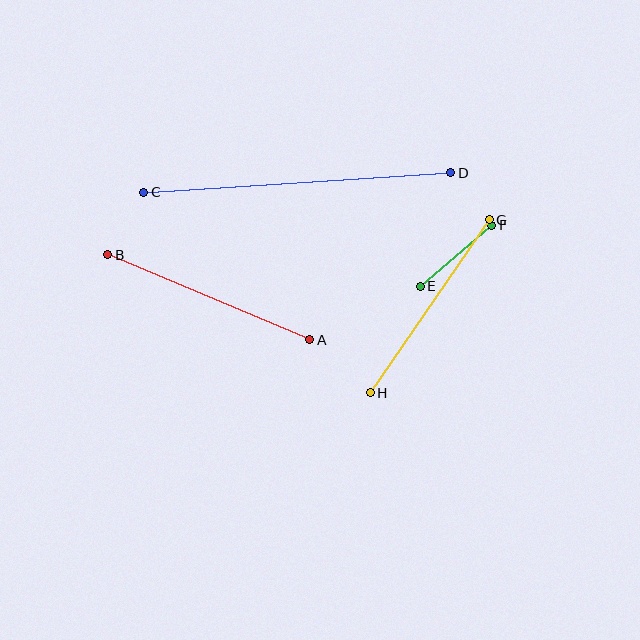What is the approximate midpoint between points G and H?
The midpoint is at approximately (430, 306) pixels.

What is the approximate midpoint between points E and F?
The midpoint is at approximately (456, 256) pixels.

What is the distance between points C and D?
The distance is approximately 308 pixels.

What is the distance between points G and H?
The distance is approximately 210 pixels.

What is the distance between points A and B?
The distance is approximately 219 pixels.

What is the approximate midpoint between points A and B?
The midpoint is at approximately (209, 297) pixels.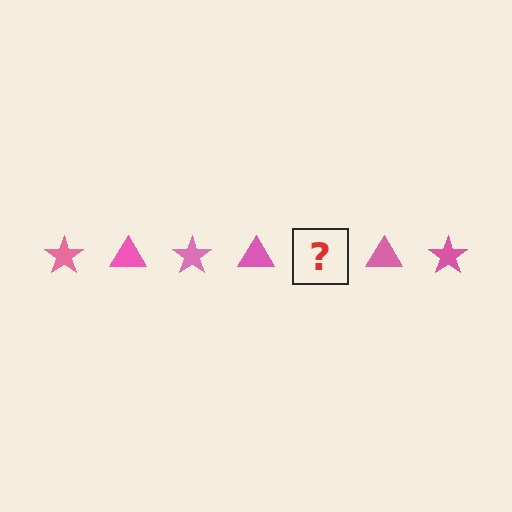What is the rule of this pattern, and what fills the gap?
The rule is that the pattern cycles through star, triangle shapes in pink. The gap should be filled with a pink star.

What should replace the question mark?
The question mark should be replaced with a pink star.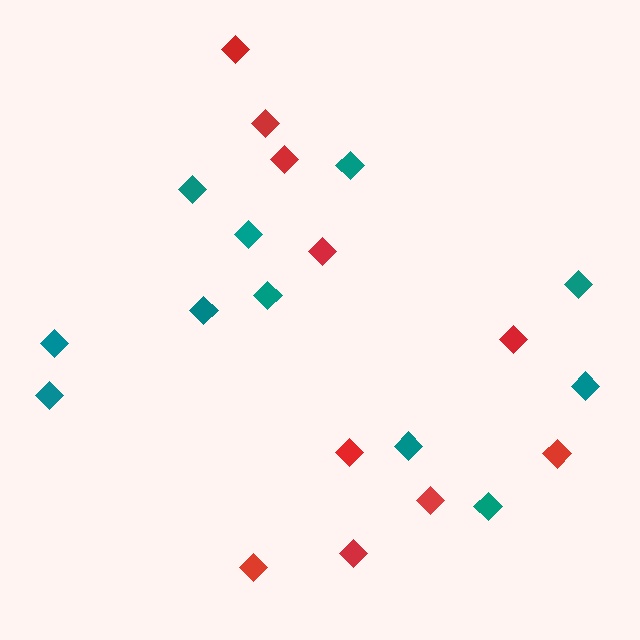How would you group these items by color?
There are 2 groups: one group of teal diamonds (11) and one group of red diamonds (10).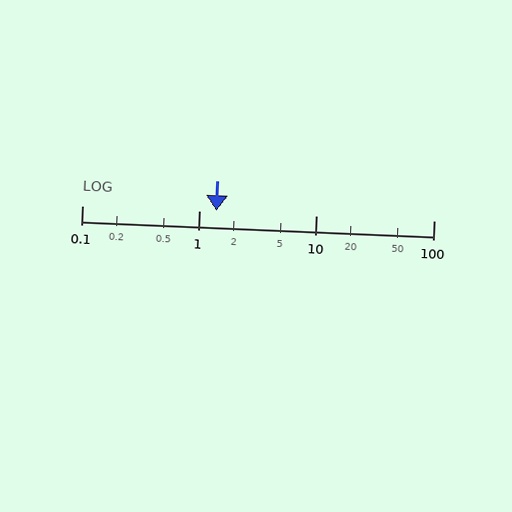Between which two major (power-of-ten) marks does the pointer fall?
The pointer is between 1 and 10.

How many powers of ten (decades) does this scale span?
The scale spans 3 decades, from 0.1 to 100.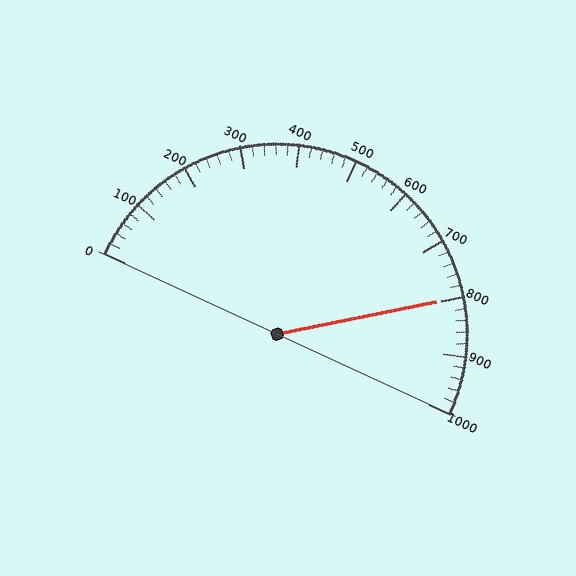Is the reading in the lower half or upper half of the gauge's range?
The reading is in the upper half of the range (0 to 1000).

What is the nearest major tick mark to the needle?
The nearest major tick mark is 800.